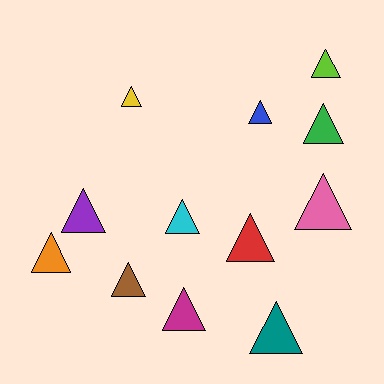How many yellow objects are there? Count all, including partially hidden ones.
There is 1 yellow object.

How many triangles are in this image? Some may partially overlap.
There are 12 triangles.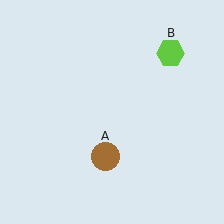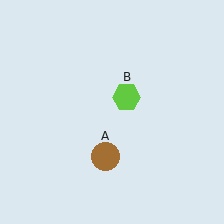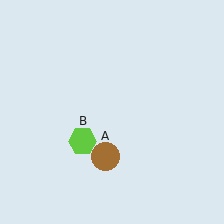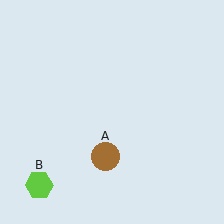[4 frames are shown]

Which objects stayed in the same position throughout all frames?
Brown circle (object A) remained stationary.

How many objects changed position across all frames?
1 object changed position: lime hexagon (object B).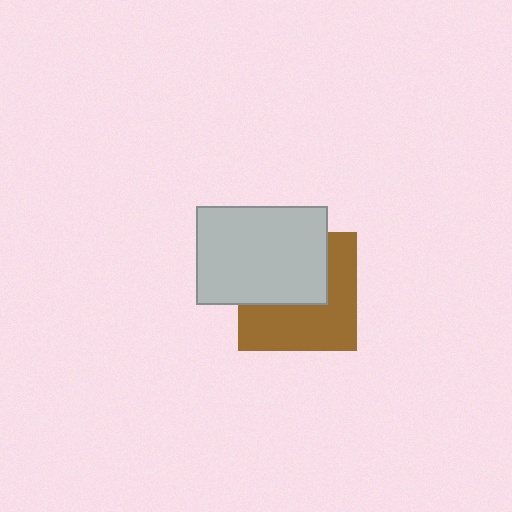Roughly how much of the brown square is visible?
About half of it is visible (roughly 54%).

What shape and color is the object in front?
The object in front is a light gray rectangle.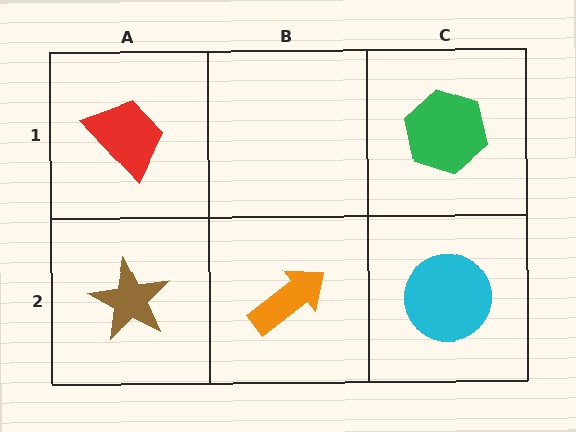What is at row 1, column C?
A green hexagon.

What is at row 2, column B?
An orange arrow.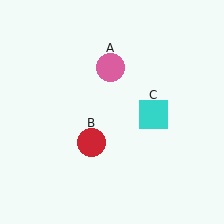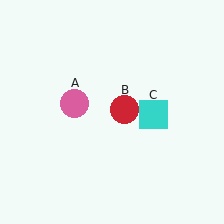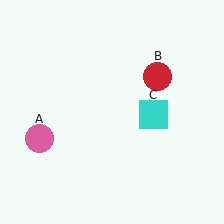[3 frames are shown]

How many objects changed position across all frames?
2 objects changed position: pink circle (object A), red circle (object B).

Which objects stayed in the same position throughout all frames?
Cyan square (object C) remained stationary.